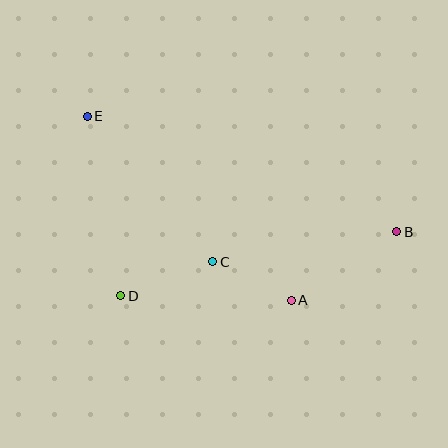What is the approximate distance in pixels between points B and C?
The distance between B and C is approximately 186 pixels.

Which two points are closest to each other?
Points A and C are closest to each other.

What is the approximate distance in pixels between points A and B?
The distance between A and B is approximately 126 pixels.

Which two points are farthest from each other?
Points B and E are farthest from each other.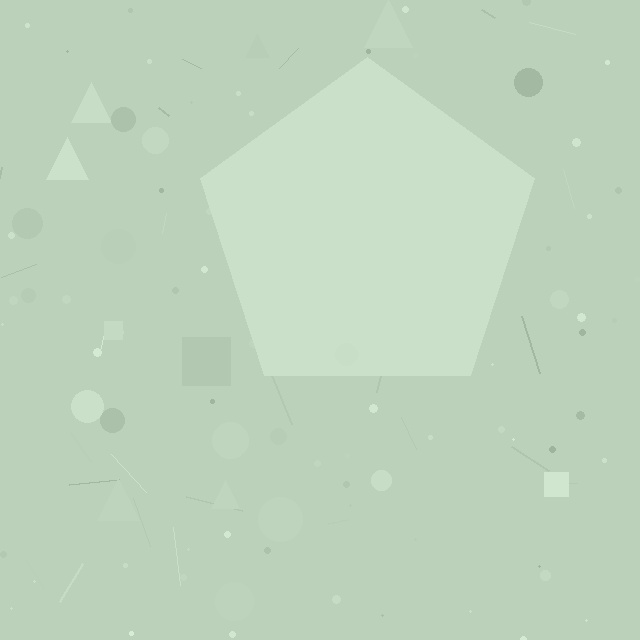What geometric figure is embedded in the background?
A pentagon is embedded in the background.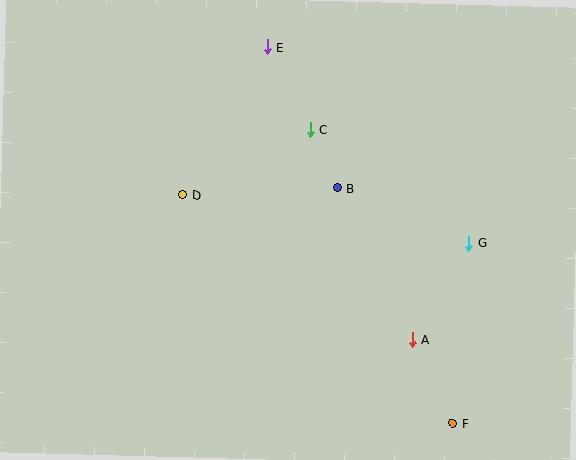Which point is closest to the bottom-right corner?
Point F is closest to the bottom-right corner.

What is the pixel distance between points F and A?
The distance between F and A is 93 pixels.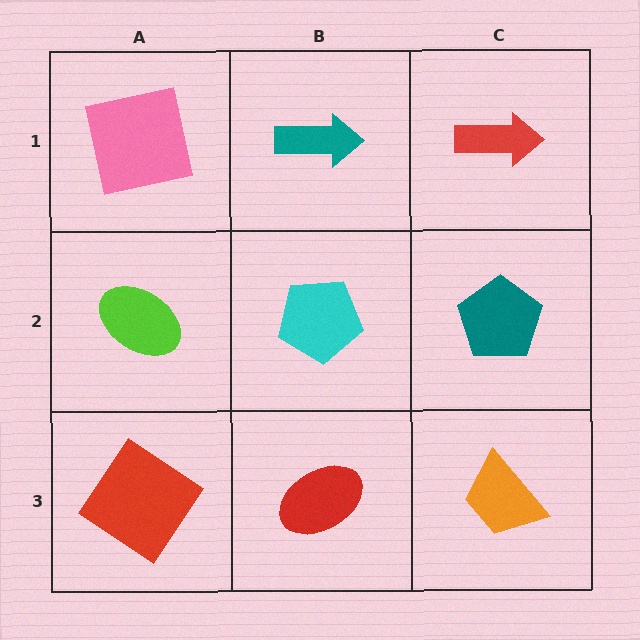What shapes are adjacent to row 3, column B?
A cyan pentagon (row 2, column B), a red diamond (row 3, column A), an orange trapezoid (row 3, column C).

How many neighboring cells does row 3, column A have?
2.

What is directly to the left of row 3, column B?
A red diamond.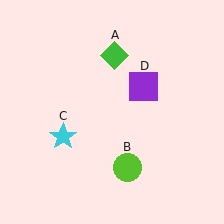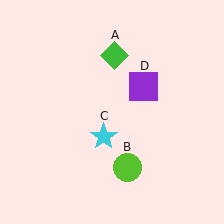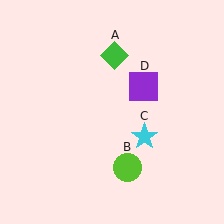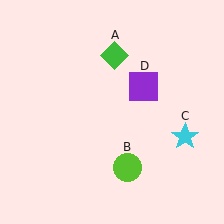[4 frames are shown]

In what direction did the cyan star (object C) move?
The cyan star (object C) moved right.